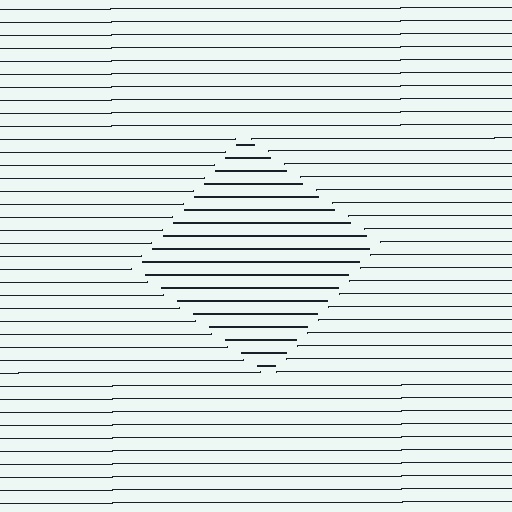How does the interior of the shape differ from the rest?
The interior of the shape contains the same grating, shifted by half a period — the contour is defined by the phase discontinuity where line-ends from the inner and outer gratings abut.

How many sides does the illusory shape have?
4 sides — the line-ends trace a square.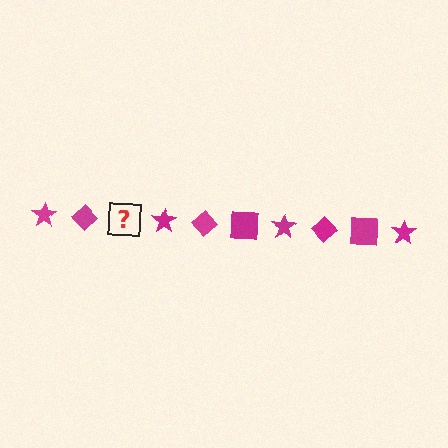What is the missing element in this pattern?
The missing element is a magenta square.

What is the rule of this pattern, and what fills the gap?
The rule is that the pattern cycles through star, diamond, square shapes in magenta. The gap should be filled with a magenta square.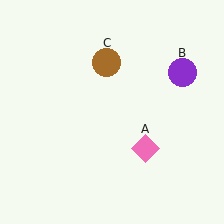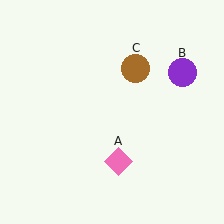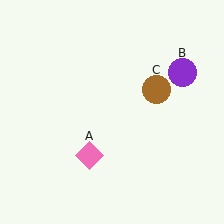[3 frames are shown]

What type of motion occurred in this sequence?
The pink diamond (object A), brown circle (object C) rotated clockwise around the center of the scene.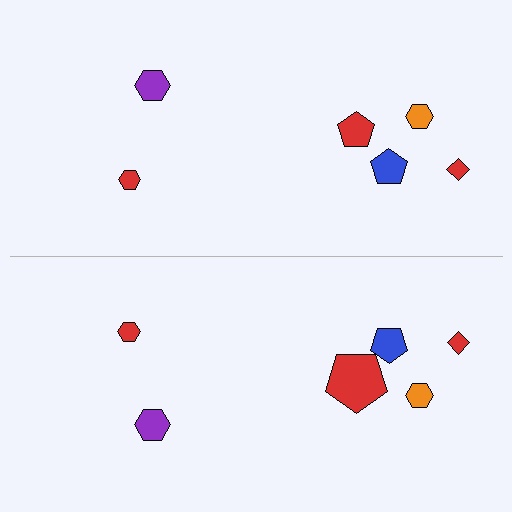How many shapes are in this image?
There are 12 shapes in this image.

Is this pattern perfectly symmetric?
No, the pattern is not perfectly symmetric. The red pentagon on the bottom side has a different size than its mirror counterpart.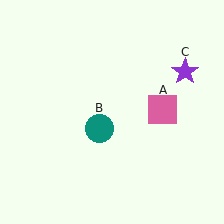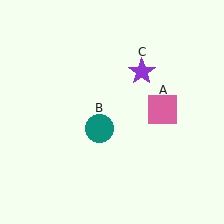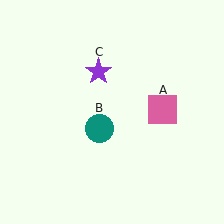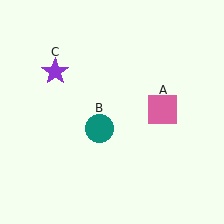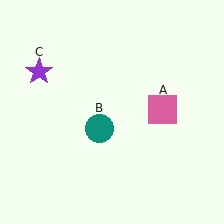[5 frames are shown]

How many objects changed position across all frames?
1 object changed position: purple star (object C).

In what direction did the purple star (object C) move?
The purple star (object C) moved left.